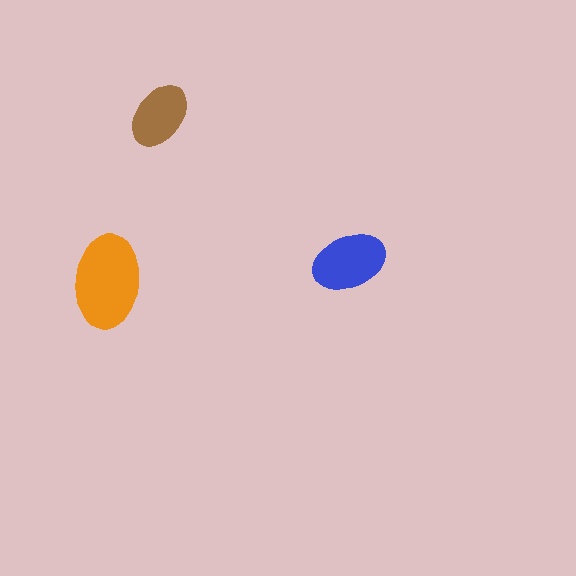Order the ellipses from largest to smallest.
the orange one, the blue one, the brown one.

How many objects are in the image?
There are 3 objects in the image.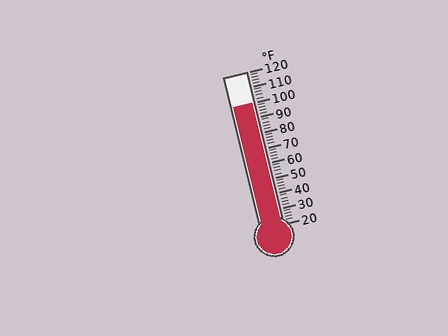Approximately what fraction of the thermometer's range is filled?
The thermometer is filled to approximately 80% of its range.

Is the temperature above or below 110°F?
The temperature is below 110°F.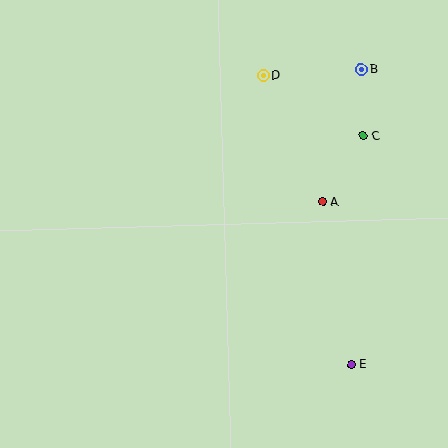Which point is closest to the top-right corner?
Point B is closest to the top-right corner.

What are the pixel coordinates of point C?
Point C is at (363, 136).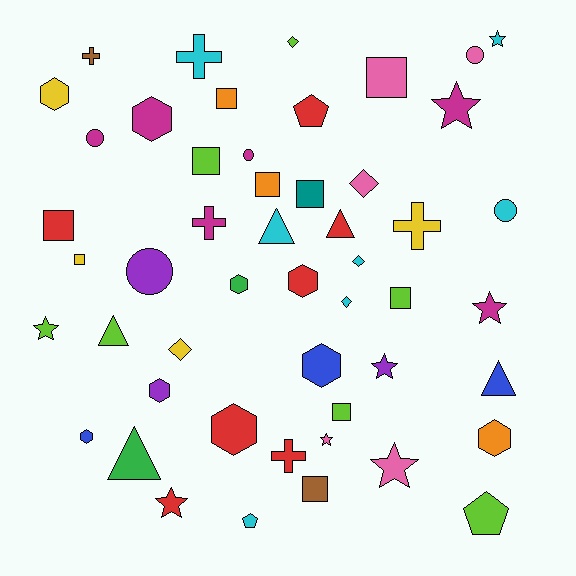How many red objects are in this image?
There are 7 red objects.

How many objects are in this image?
There are 50 objects.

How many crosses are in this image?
There are 5 crosses.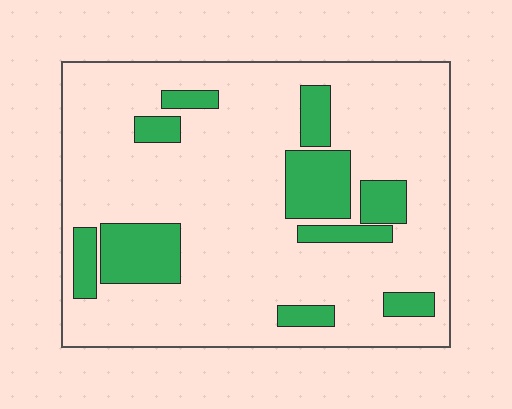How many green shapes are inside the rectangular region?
10.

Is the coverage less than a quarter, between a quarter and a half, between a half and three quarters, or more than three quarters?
Less than a quarter.